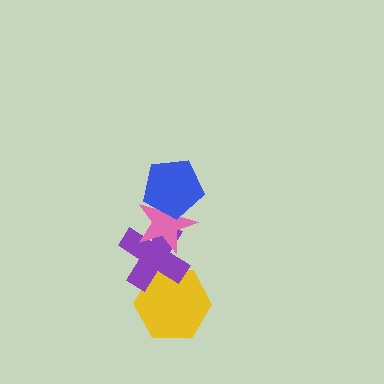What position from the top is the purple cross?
The purple cross is 3rd from the top.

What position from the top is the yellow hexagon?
The yellow hexagon is 4th from the top.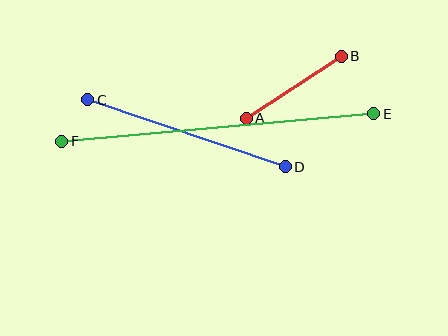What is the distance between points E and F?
The distance is approximately 313 pixels.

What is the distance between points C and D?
The distance is approximately 208 pixels.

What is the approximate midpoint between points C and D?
The midpoint is at approximately (187, 133) pixels.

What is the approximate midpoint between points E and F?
The midpoint is at approximately (218, 128) pixels.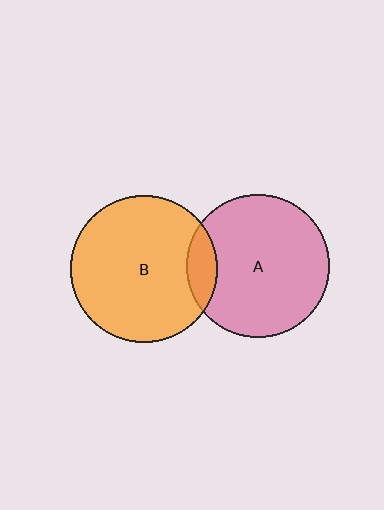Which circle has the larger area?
Circle B (orange).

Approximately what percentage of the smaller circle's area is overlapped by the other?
Approximately 10%.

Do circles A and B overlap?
Yes.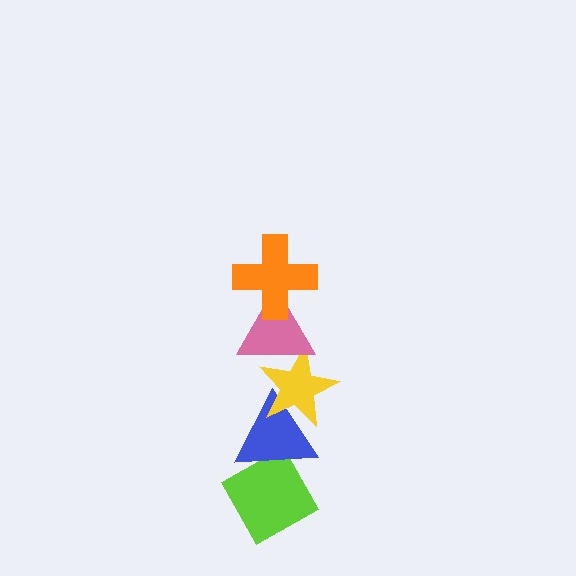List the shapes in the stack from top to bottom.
From top to bottom: the orange cross, the pink triangle, the yellow star, the blue triangle, the lime diamond.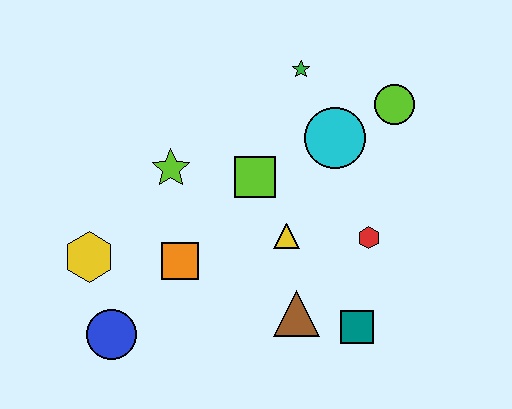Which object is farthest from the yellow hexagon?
The lime circle is farthest from the yellow hexagon.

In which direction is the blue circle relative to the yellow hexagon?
The blue circle is below the yellow hexagon.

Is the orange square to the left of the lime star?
No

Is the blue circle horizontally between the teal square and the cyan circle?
No